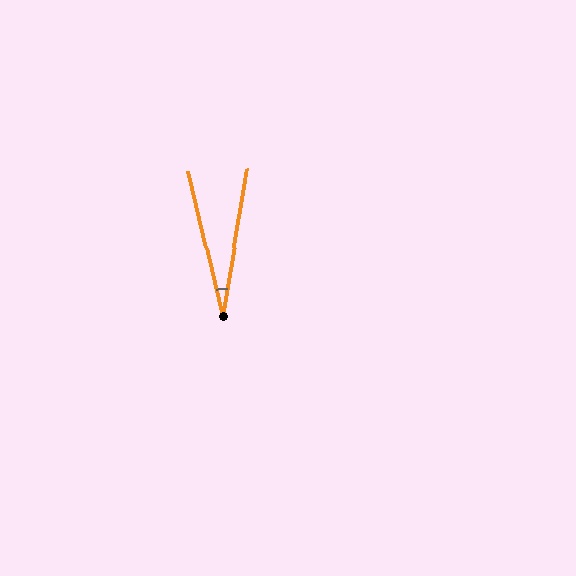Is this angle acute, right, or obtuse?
It is acute.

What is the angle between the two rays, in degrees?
Approximately 23 degrees.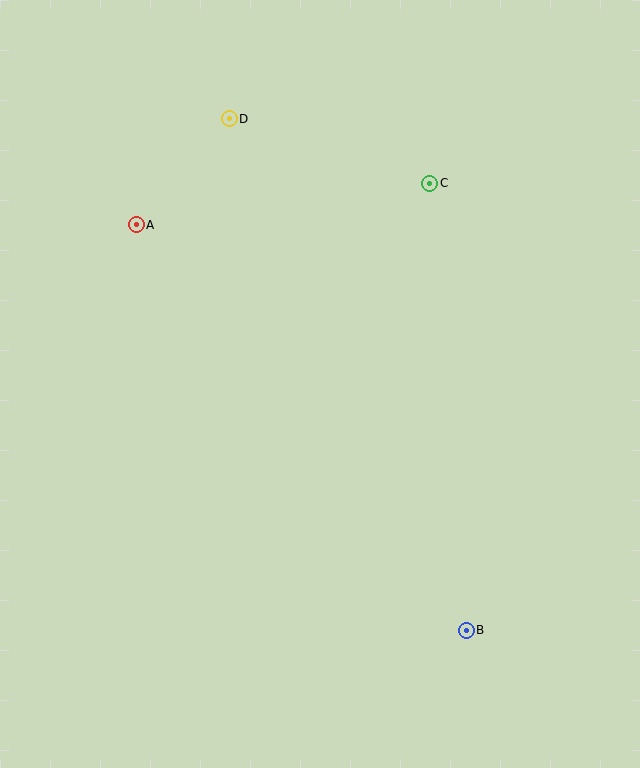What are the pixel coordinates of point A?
Point A is at (136, 225).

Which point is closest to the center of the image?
Point C at (430, 183) is closest to the center.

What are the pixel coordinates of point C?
Point C is at (430, 183).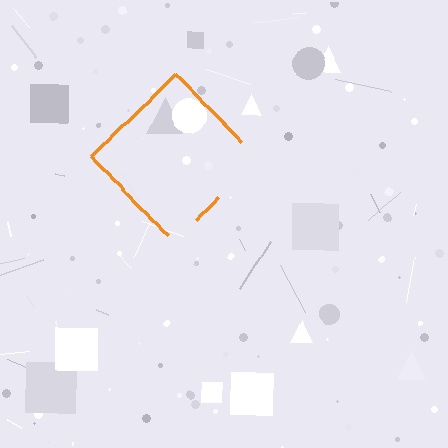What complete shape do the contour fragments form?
The contour fragments form a diamond.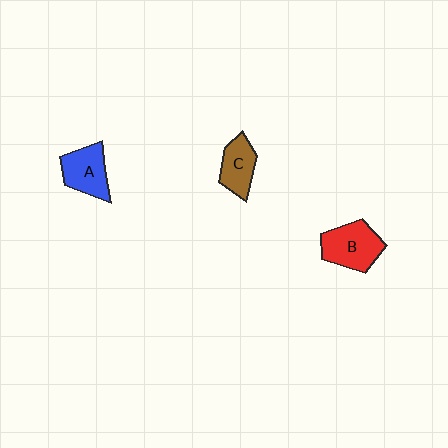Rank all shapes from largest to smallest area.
From largest to smallest: B (red), A (blue), C (brown).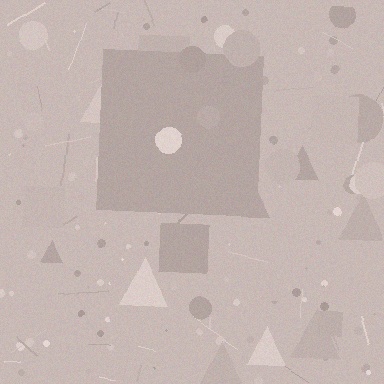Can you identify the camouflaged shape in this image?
The camouflaged shape is a square.